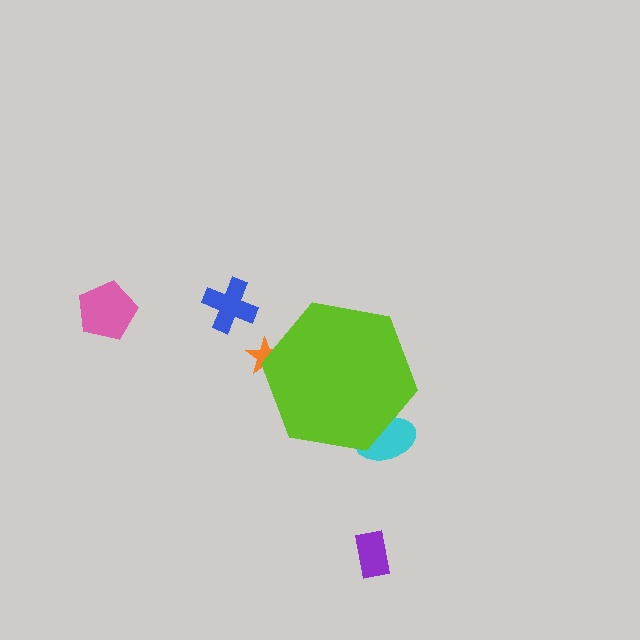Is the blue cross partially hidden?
No, the blue cross is fully visible.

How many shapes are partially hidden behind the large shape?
2 shapes are partially hidden.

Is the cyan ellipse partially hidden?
Yes, the cyan ellipse is partially hidden behind the lime hexagon.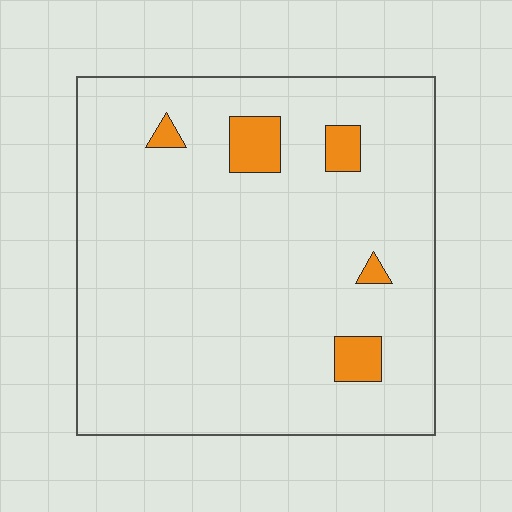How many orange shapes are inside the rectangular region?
5.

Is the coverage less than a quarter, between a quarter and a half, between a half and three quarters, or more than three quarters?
Less than a quarter.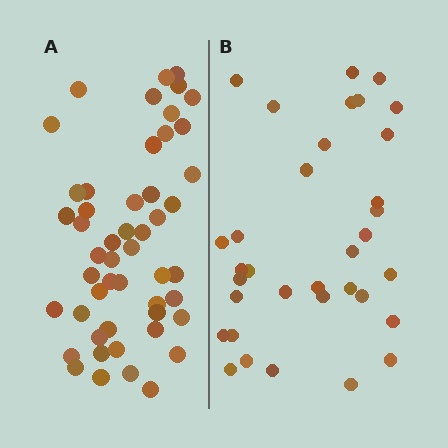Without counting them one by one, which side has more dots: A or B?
Region A (the left region) has more dots.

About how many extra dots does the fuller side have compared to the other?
Region A has approximately 15 more dots than region B.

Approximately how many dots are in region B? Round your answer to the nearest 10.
About 30 dots. (The exact count is 34, which rounds to 30.)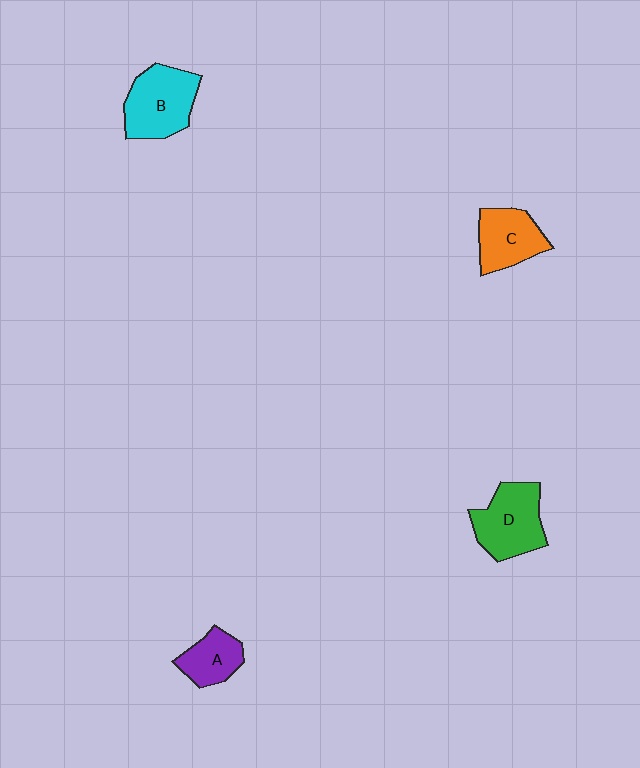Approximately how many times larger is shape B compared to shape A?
Approximately 1.7 times.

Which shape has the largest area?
Shape B (cyan).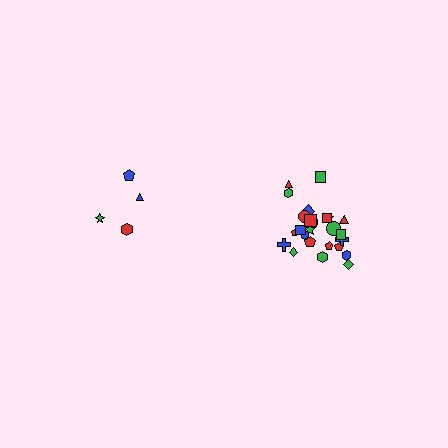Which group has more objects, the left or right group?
The right group.